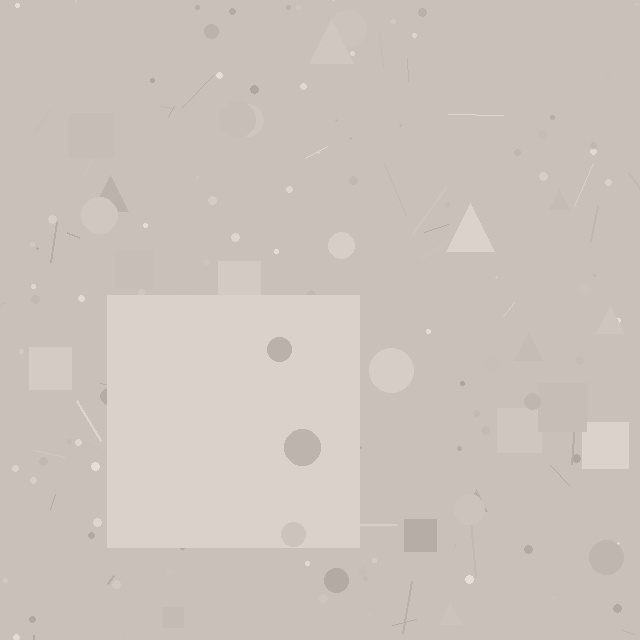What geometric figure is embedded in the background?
A square is embedded in the background.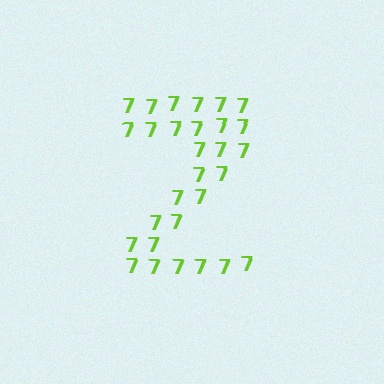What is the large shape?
The large shape is the letter Z.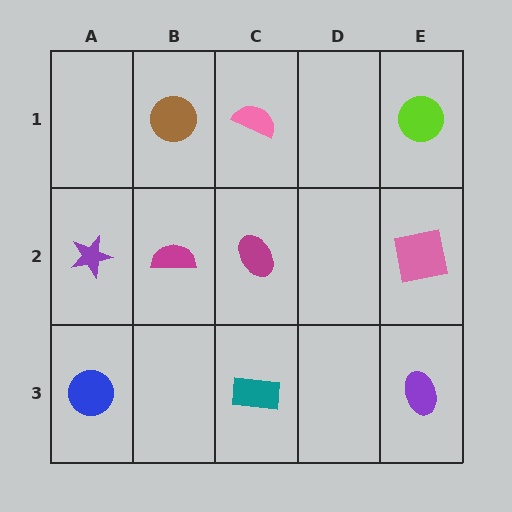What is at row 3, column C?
A teal rectangle.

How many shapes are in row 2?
4 shapes.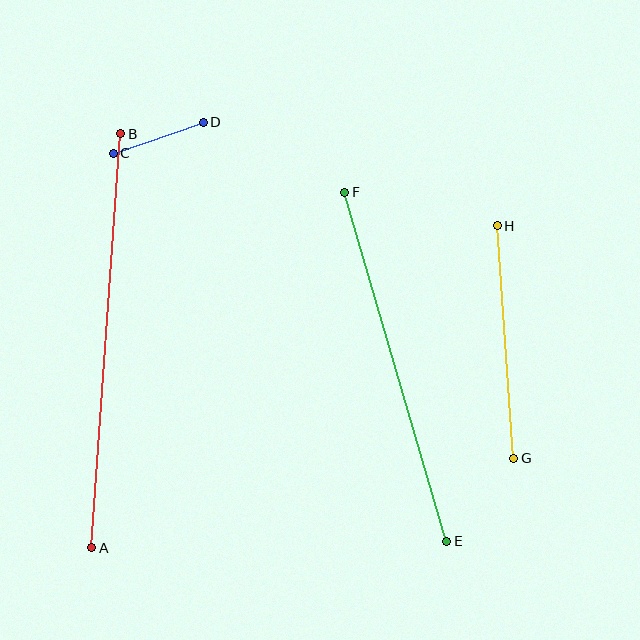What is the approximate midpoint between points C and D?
The midpoint is at approximately (158, 138) pixels.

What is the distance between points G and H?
The distance is approximately 233 pixels.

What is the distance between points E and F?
The distance is approximately 364 pixels.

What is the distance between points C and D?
The distance is approximately 95 pixels.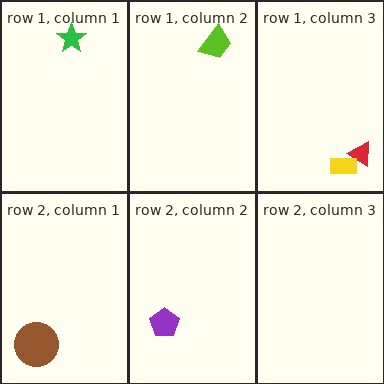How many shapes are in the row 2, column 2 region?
1.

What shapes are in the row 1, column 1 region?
The green star.